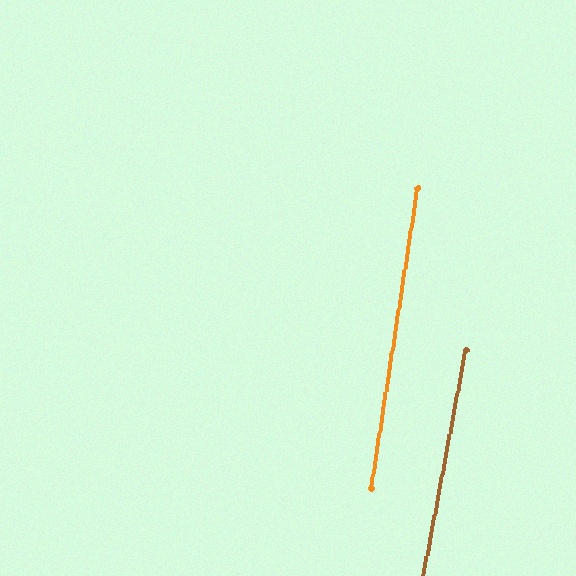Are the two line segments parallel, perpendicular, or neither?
Parallel — their directions differ by only 1.8°.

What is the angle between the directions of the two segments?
Approximately 2 degrees.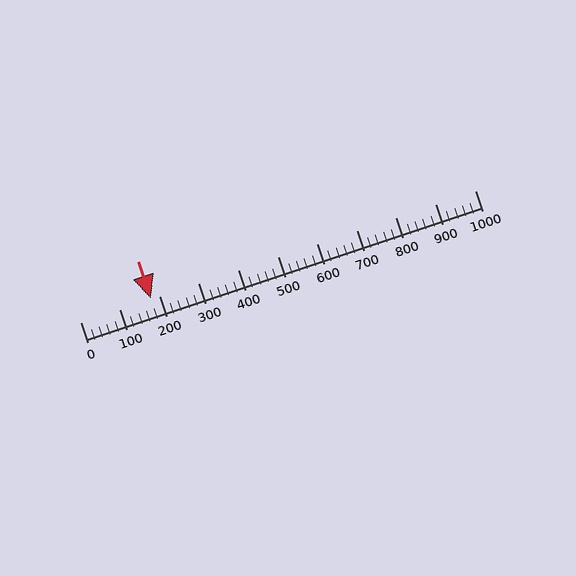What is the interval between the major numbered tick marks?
The major tick marks are spaced 100 units apart.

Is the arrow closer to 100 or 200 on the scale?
The arrow is closer to 200.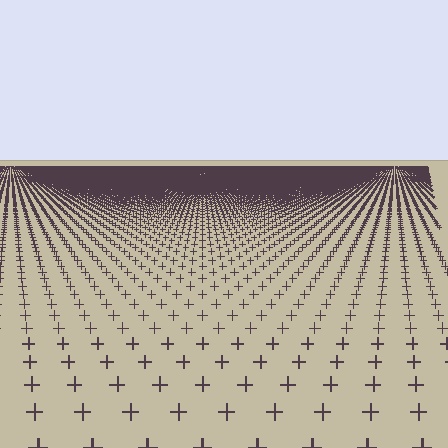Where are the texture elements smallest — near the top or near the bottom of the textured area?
Near the top.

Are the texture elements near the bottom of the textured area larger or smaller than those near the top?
Larger. Near the bottom, elements are closer to the viewer and appear at a bigger on-screen size.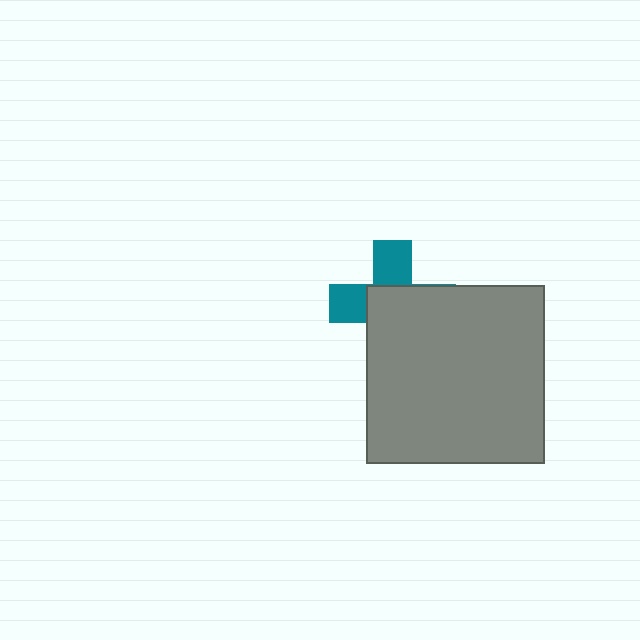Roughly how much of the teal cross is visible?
A small part of it is visible (roughly 39%).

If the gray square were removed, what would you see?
You would see the complete teal cross.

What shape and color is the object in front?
The object in front is a gray square.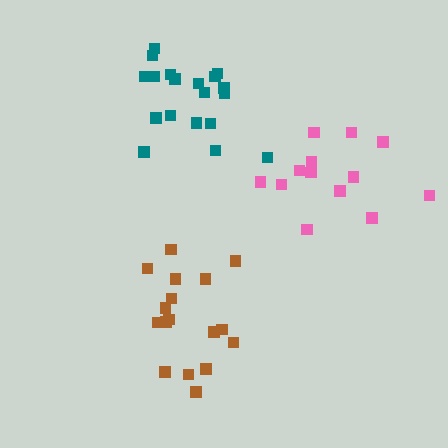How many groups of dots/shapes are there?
There are 3 groups.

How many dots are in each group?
Group 1: 13 dots, Group 2: 17 dots, Group 3: 19 dots (49 total).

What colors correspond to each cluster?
The clusters are colored: pink, brown, teal.